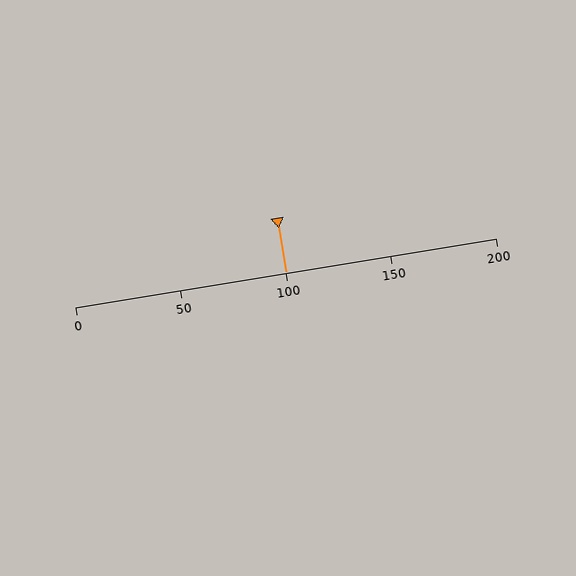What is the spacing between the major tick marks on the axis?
The major ticks are spaced 50 apart.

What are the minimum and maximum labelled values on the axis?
The axis runs from 0 to 200.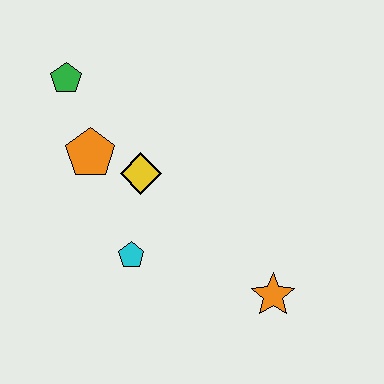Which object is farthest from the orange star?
The green pentagon is farthest from the orange star.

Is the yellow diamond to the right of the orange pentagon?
Yes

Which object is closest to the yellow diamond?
The orange pentagon is closest to the yellow diamond.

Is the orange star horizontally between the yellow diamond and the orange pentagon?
No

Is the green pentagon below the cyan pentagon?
No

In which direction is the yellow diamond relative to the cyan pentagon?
The yellow diamond is above the cyan pentagon.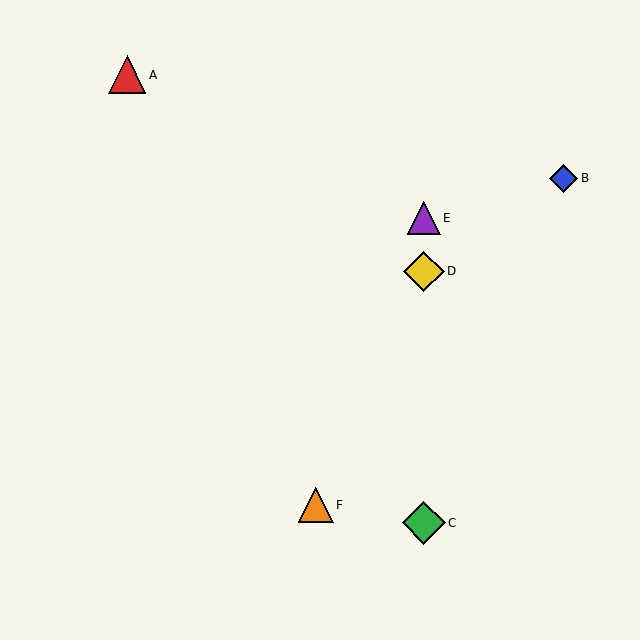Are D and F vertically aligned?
No, D is at x≈424 and F is at x≈316.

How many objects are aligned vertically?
3 objects (C, D, E) are aligned vertically.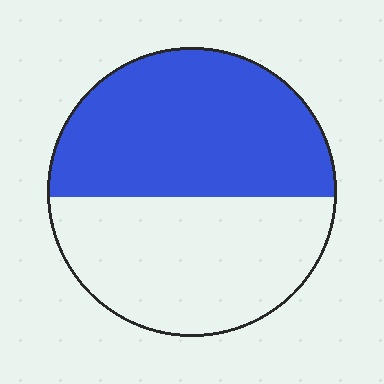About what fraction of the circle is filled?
About one half (1/2).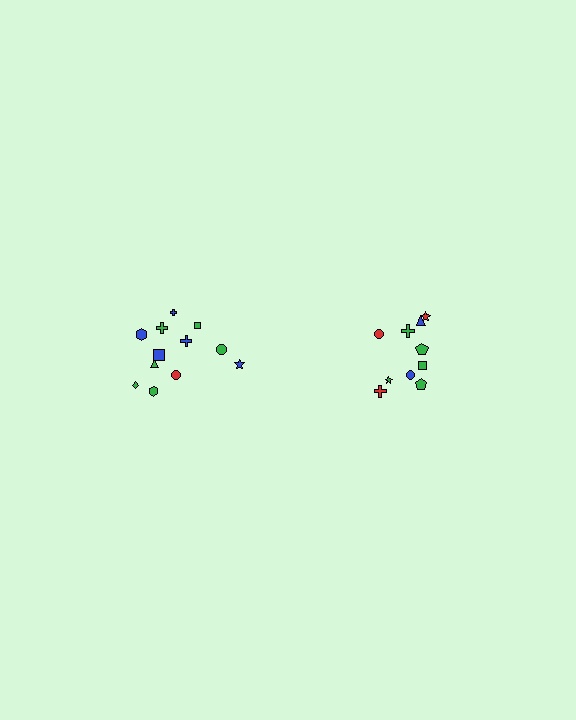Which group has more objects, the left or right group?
The left group.